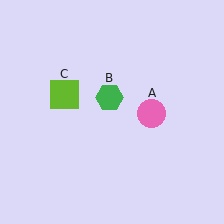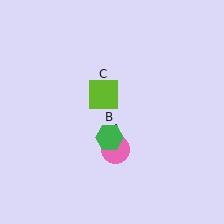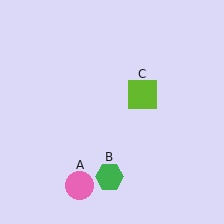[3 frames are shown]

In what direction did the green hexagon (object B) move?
The green hexagon (object B) moved down.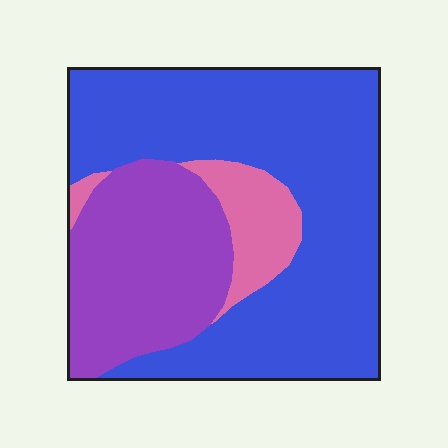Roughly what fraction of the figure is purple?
Purple covers about 30% of the figure.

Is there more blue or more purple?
Blue.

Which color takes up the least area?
Pink, at roughly 10%.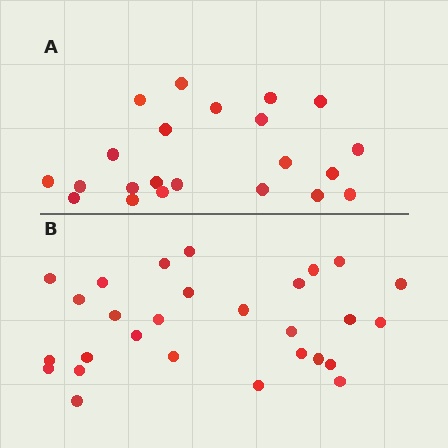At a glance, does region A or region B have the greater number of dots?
Region B (the bottom region) has more dots.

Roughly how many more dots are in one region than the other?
Region B has about 6 more dots than region A.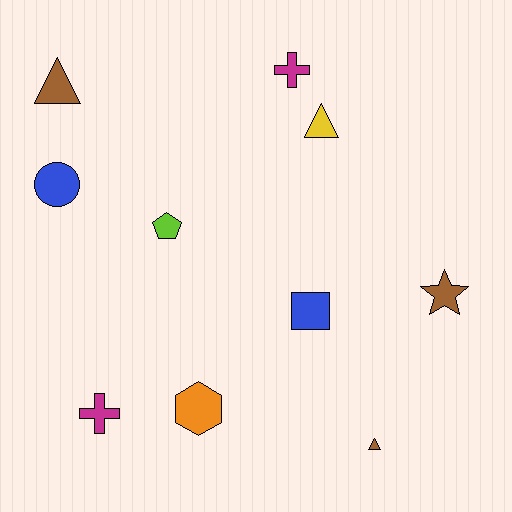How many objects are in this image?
There are 10 objects.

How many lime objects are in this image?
There is 1 lime object.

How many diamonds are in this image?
There are no diamonds.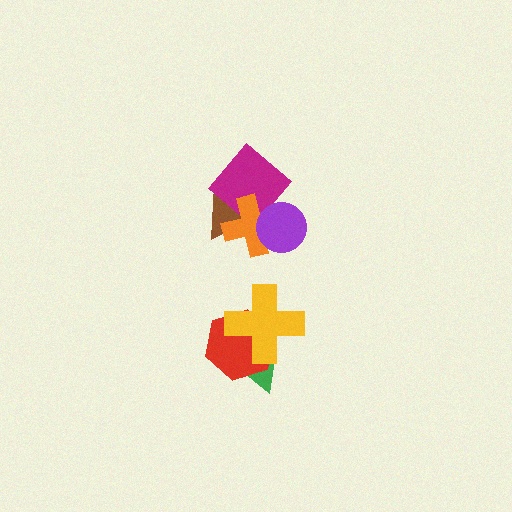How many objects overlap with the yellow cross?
2 objects overlap with the yellow cross.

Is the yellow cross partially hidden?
No, no other shape covers it.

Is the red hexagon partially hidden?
Yes, it is partially covered by another shape.